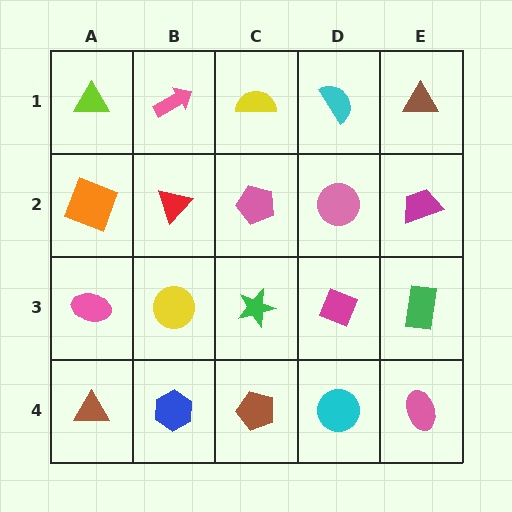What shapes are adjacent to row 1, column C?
A pink pentagon (row 2, column C), a pink arrow (row 1, column B), a cyan semicircle (row 1, column D).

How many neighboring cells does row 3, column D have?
4.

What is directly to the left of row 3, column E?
A magenta diamond.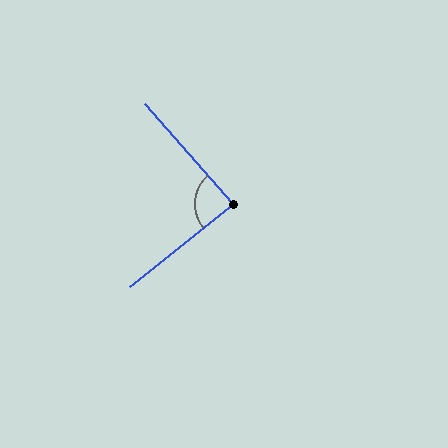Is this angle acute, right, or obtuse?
It is approximately a right angle.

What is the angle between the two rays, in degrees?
Approximately 87 degrees.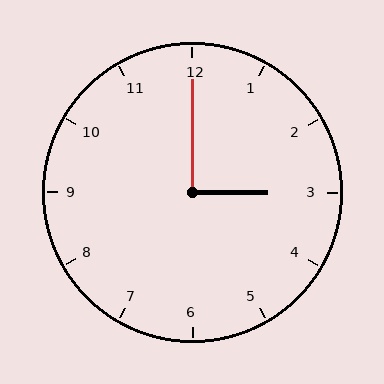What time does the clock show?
3:00.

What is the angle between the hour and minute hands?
Approximately 90 degrees.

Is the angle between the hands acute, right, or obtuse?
It is right.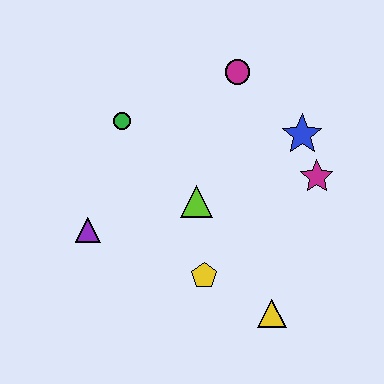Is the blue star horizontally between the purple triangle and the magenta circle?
No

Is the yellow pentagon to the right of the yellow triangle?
No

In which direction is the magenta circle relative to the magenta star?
The magenta circle is above the magenta star.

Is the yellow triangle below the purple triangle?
Yes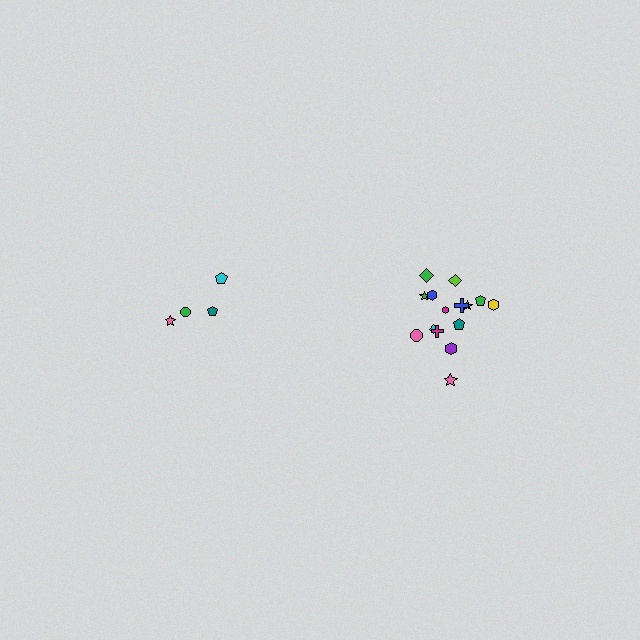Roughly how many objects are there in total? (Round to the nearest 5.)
Roughly 20 objects in total.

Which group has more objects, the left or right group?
The right group.